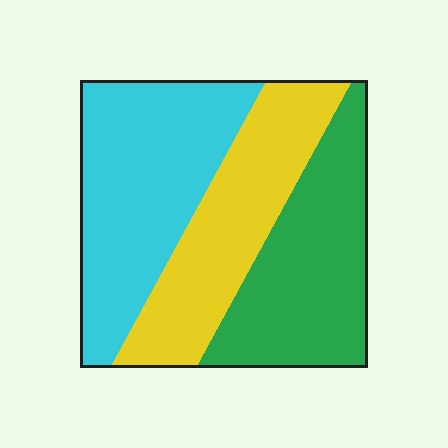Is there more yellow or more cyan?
Cyan.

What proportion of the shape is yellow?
Yellow covers 30% of the shape.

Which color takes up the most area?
Cyan, at roughly 40%.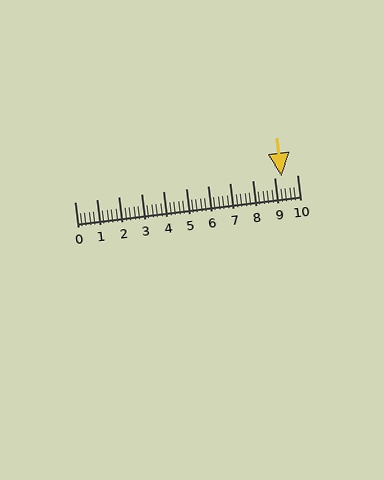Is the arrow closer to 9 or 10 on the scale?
The arrow is closer to 9.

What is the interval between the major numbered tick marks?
The major tick marks are spaced 1 units apart.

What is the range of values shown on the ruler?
The ruler shows values from 0 to 10.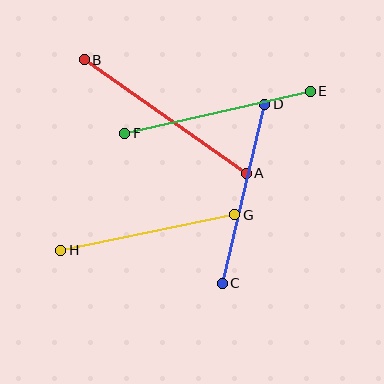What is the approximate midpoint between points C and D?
The midpoint is at approximately (244, 194) pixels.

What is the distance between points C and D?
The distance is approximately 184 pixels.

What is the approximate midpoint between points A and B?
The midpoint is at approximately (165, 116) pixels.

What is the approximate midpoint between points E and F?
The midpoint is at approximately (217, 112) pixels.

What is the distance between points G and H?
The distance is approximately 178 pixels.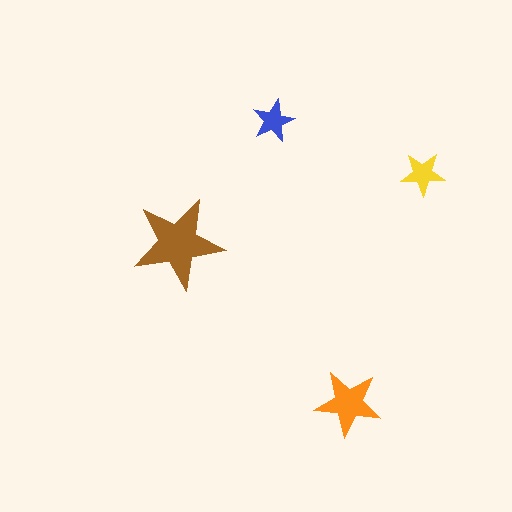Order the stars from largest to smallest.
the brown one, the orange one, the yellow one, the blue one.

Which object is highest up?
The blue star is topmost.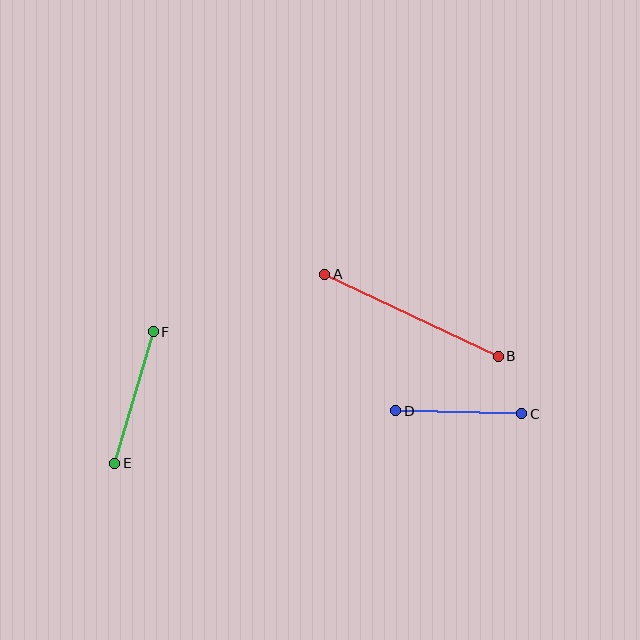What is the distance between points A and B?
The distance is approximately 192 pixels.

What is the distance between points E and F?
The distance is approximately 137 pixels.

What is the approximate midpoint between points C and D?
The midpoint is at approximately (459, 412) pixels.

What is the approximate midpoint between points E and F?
The midpoint is at approximately (134, 397) pixels.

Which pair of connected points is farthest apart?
Points A and B are farthest apart.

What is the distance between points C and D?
The distance is approximately 126 pixels.